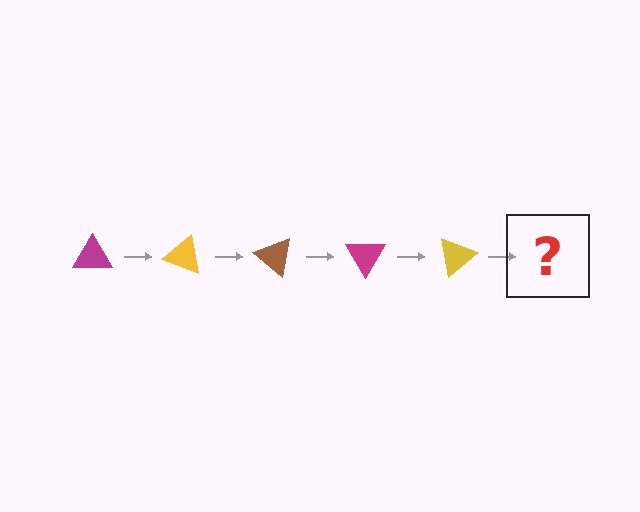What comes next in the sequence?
The next element should be a brown triangle, rotated 100 degrees from the start.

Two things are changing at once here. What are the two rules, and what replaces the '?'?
The two rules are that it rotates 20 degrees each step and the color cycles through magenta, yellow, and brown. The '?' should be a brown triangle, rotated 100 degrees from the start.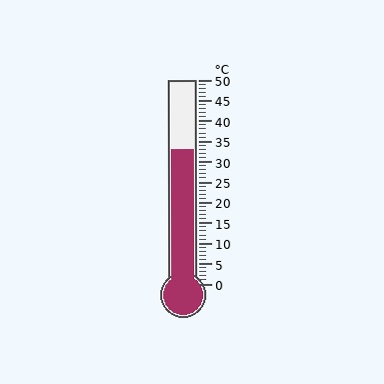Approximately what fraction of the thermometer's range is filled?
The thermometer is filled to approximately 65% of its range.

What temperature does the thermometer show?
The thermometer shows approximately 33°C.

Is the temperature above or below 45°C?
The temperature is below 45°C.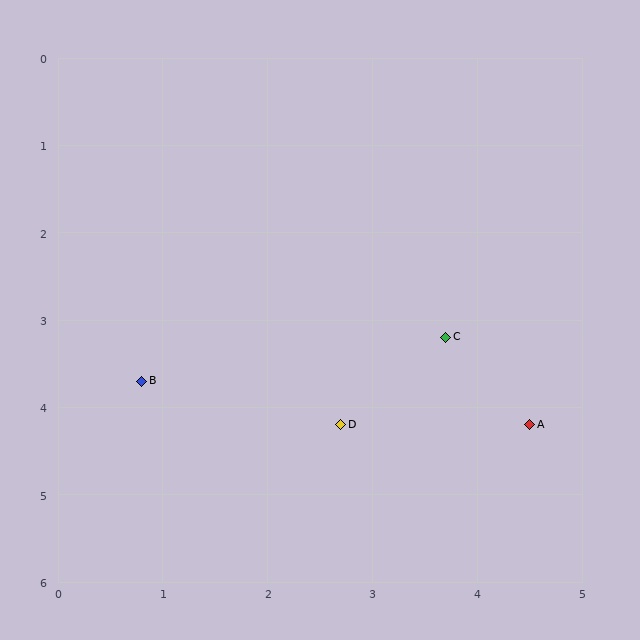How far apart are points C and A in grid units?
Points C and A are about 1.3 grid units apart.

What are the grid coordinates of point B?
Point B is at approximately (0.8, 3.7).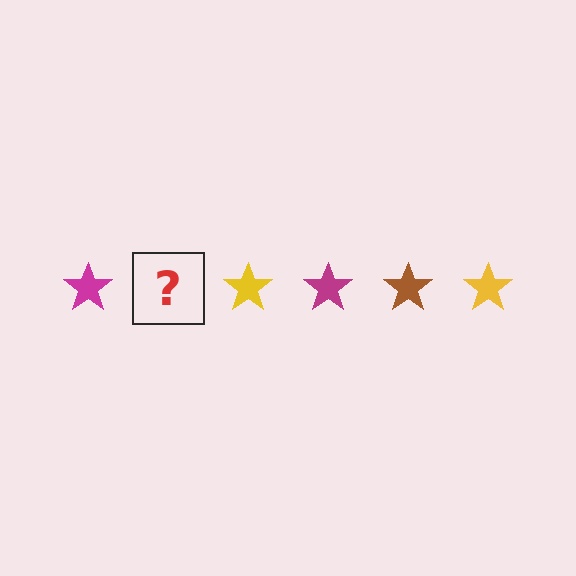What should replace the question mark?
The question mark should be replaced with a brown star.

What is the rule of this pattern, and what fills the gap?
The rule is that the pattern cycles through magenta, brown, yellow stars. The gap should be filled with a brown star.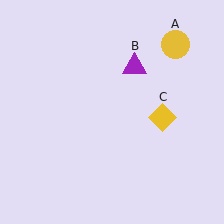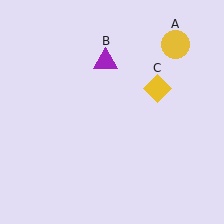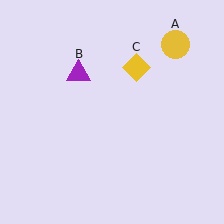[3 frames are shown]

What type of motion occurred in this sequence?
The purple triangle (object B), yellow diamond (object C) rotated counterclockwise around the center of the scene.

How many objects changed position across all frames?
2 objects changed position: purple triangle (object B), yellow diamond (object C).